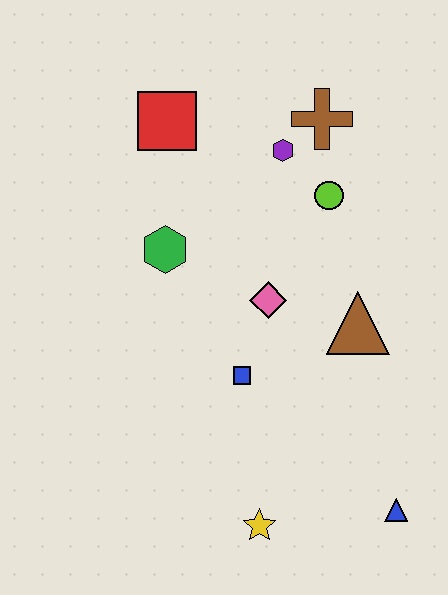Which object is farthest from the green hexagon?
The blue triangle is farthest from the green hexagon.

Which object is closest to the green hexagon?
The pink diamond is closest to the green hexagon.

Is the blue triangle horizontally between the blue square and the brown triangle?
No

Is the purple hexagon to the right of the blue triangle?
No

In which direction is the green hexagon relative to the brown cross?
The green hexagon is to the left of the brown cross.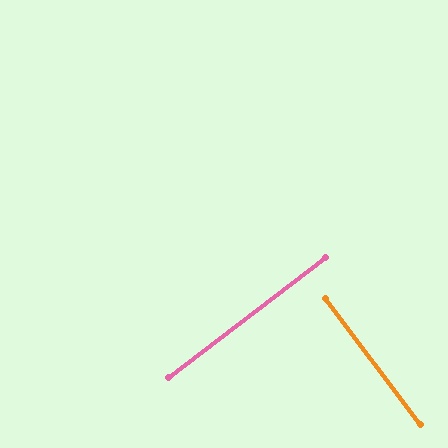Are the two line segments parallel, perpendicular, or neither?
Perpendicular — they meet at approximately 90°.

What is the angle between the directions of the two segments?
Approximately 90 degrees.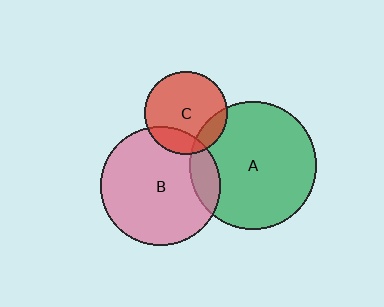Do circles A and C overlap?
Yes.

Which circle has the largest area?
Circle A (green).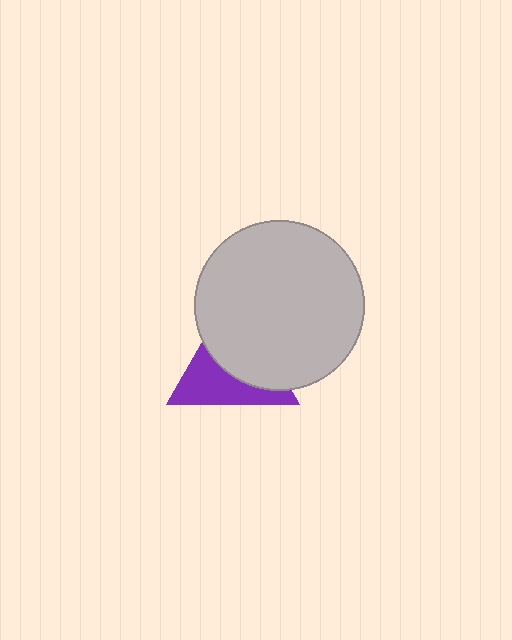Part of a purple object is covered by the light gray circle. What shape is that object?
It is a triangle.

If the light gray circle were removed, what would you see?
You would see the complete purple triangle.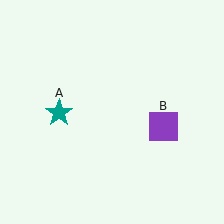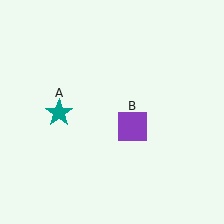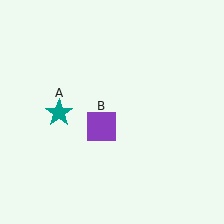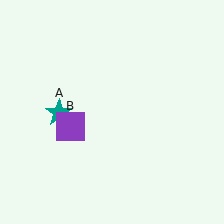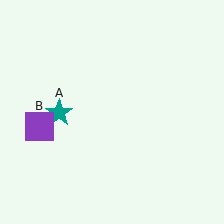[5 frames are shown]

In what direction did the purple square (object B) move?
The purple square (object B) moved left.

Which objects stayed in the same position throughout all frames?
Teal star (object A) remained stationary.